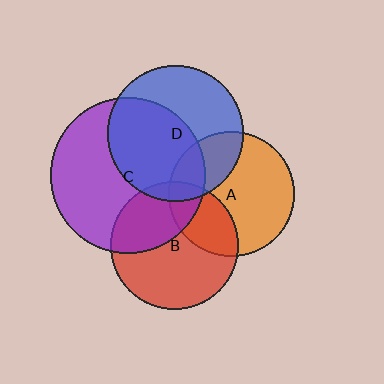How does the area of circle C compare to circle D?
Approximately 1.3 times.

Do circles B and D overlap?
Yes.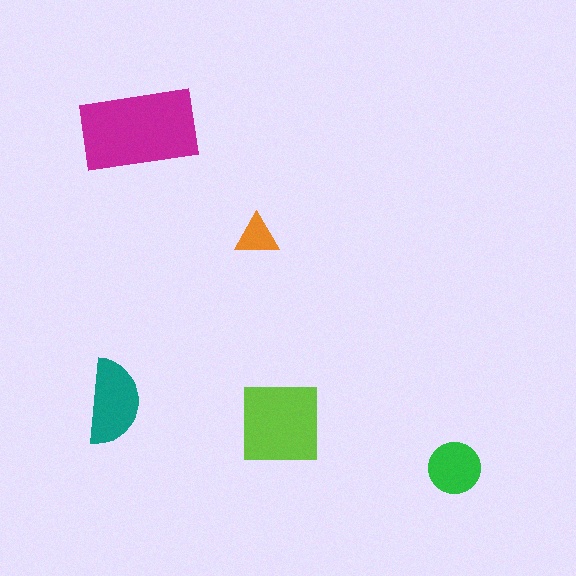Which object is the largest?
The magenta rectangle.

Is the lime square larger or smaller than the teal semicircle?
Larger.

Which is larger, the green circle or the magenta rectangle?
The magenta rectangle.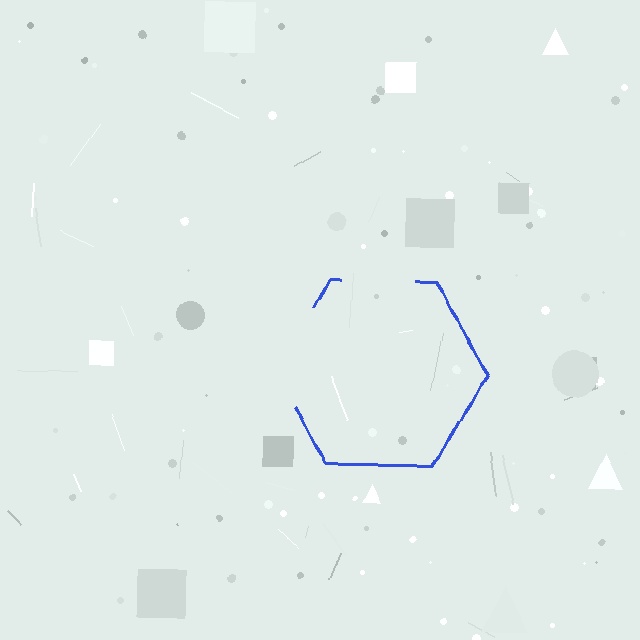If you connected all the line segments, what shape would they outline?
They would outline a hexagon.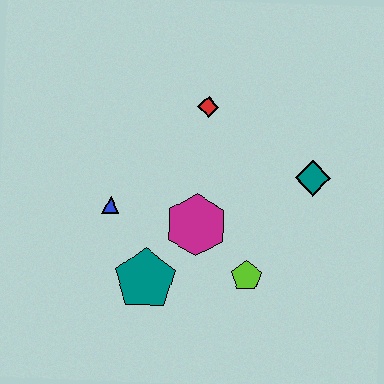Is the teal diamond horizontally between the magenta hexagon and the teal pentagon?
No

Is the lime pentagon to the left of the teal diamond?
Yes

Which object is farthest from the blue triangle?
The teal diamond is farthest from the blue triangle.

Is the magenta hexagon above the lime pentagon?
Yes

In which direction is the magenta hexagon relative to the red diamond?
The magenta hexagon is below the red diamond.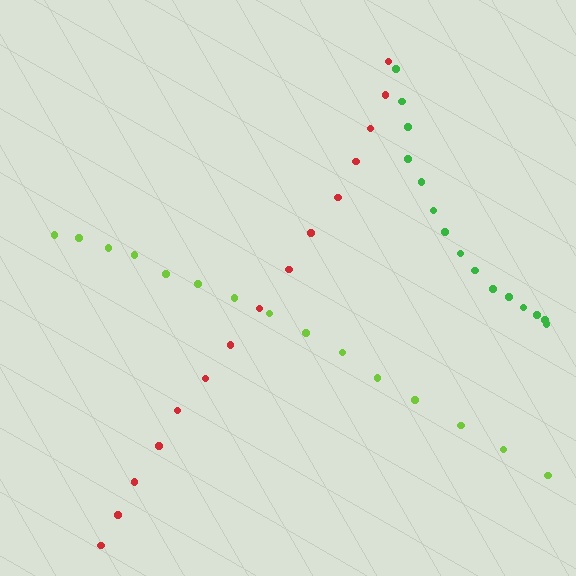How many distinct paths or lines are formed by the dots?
There are 3 distinct paths.